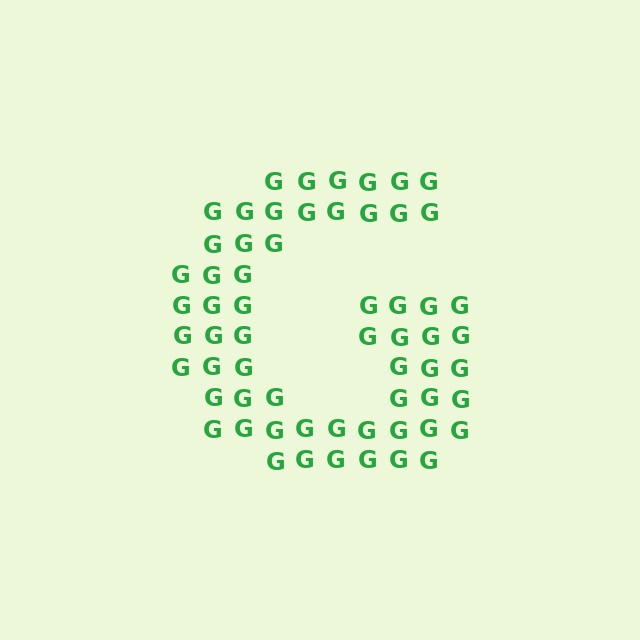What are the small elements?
The small elements are letter G's.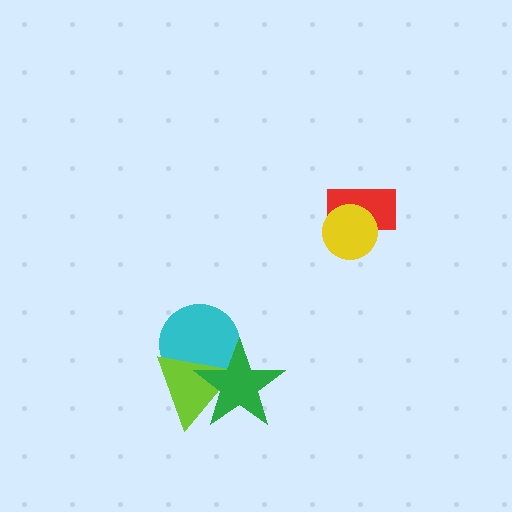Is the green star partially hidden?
No, no other shape covers it.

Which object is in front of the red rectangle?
The yellow circle is in front of the red rectangle.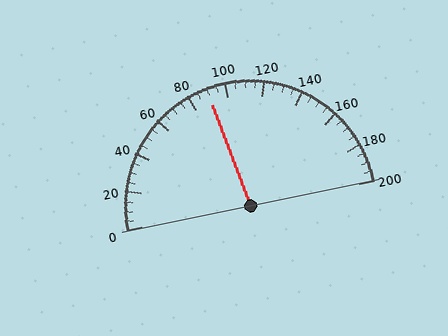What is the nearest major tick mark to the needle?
The nearest major tick mark is 80.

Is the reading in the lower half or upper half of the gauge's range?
The reading is in the lower half of the range (0 to 200).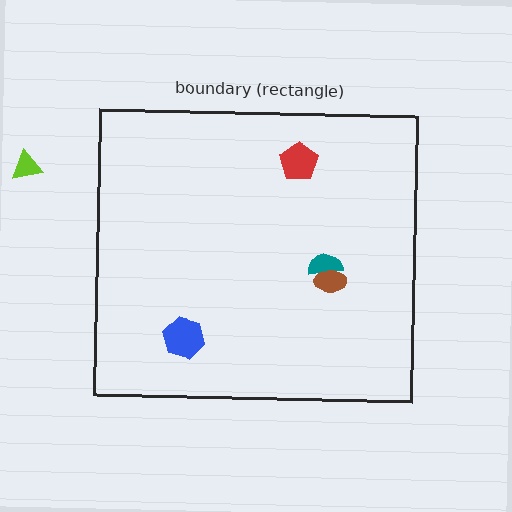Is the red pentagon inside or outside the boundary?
Inside.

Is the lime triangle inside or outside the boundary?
Outside.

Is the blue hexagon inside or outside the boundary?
Inside.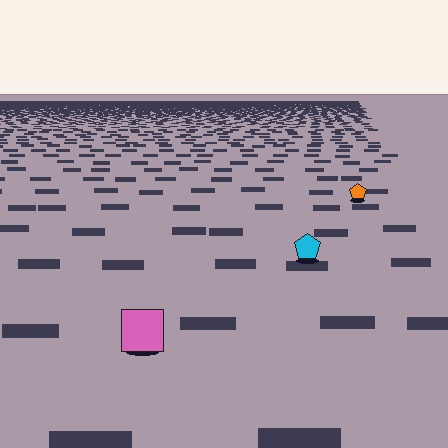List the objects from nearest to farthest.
From nearest to farthest: the pink square, the cyan pentagon, the orange pentagon.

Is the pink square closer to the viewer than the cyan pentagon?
Yes. The pink square is closer — you can tell from the texture gradient: the ground texture is coarser near it.